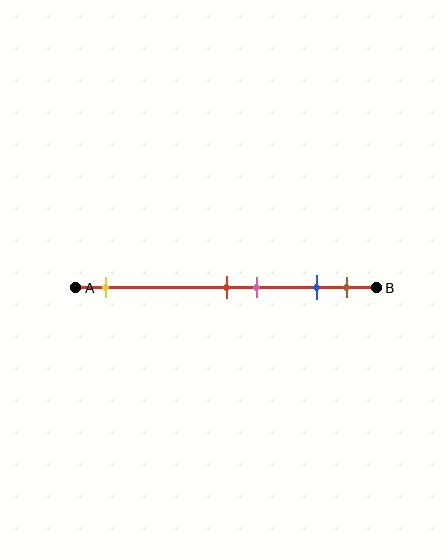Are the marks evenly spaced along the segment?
No, the marks are not evenly spaced.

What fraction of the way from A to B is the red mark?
The red mark is approximately 50% (0.5) of the way from A to B.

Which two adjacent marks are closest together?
The red and pink marks are the closest adjacent pair.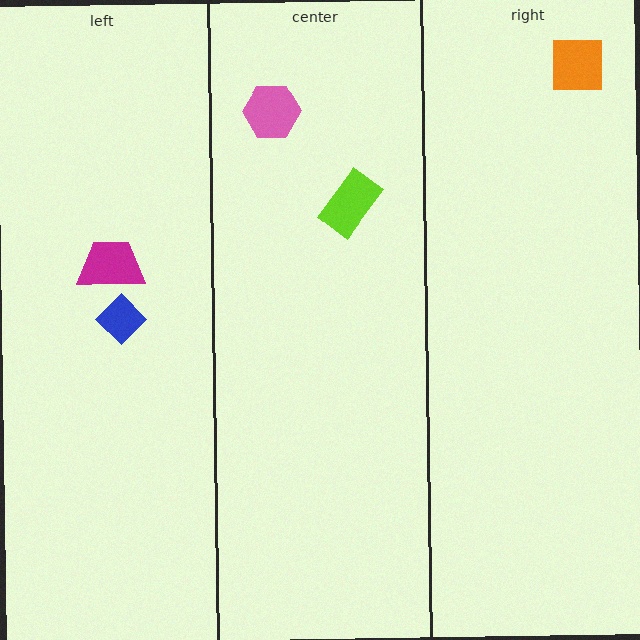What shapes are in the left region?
The magenta trapezoid, the blue diamond.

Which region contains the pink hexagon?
The center region.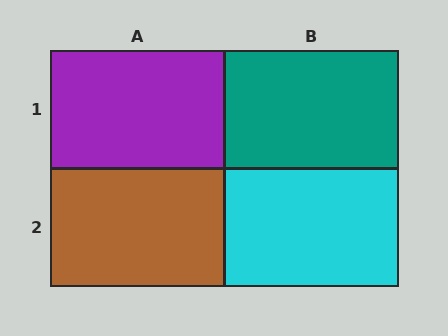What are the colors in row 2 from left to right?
Brown, cyan.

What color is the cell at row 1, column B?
Teal.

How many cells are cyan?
1 cell is cyan.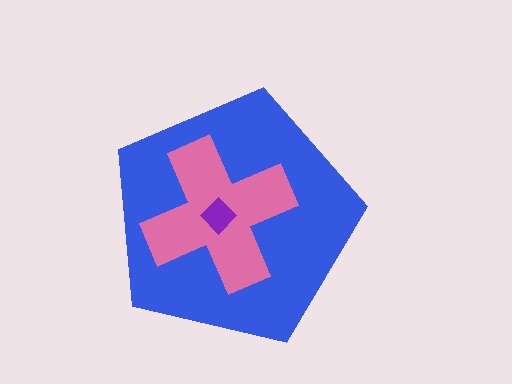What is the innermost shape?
The purple diamond.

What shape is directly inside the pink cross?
The purple diamond.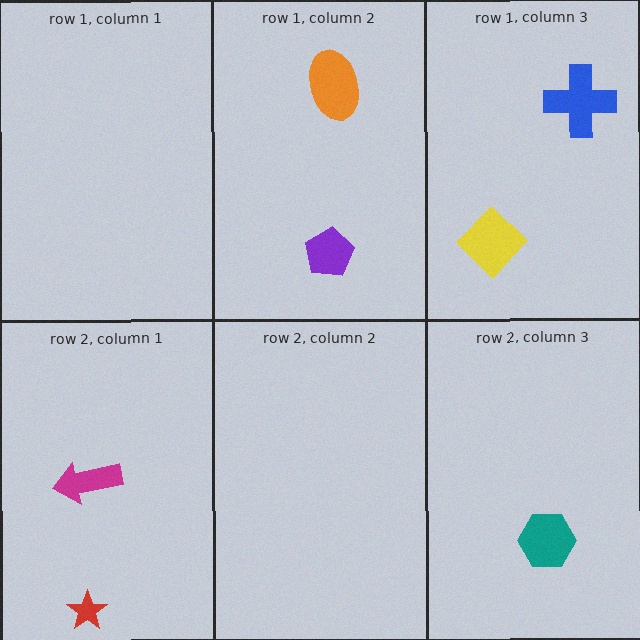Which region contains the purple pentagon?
The row 1, column 2 region.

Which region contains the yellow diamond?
The row 1, column 3 region.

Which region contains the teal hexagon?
The row 2, column 3 region.